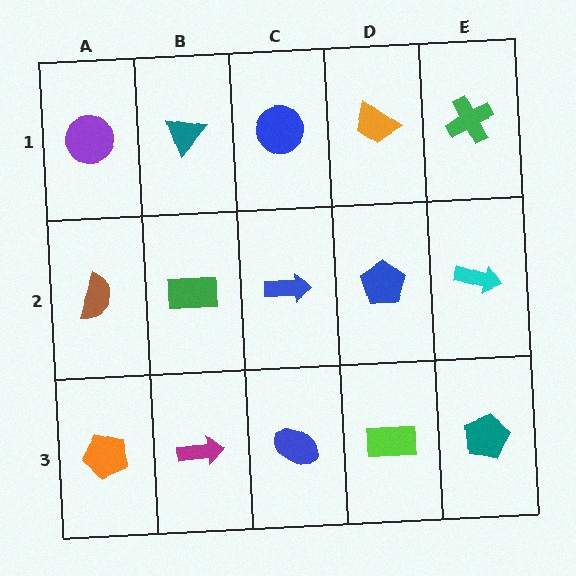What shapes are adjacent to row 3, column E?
A cyan arrow (row 2, column E), a lime rectangle (row 3, column D).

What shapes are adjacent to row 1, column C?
A blue arrow (row 2, column C), a teal triangle (row 1, column B), an orange trapezoid (row 1, column D).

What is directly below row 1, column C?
A blue arrow.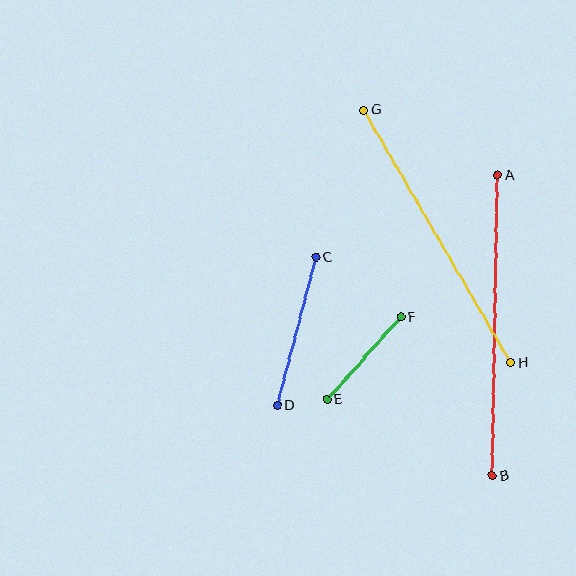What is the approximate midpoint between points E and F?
The midpoint is at approximately (364, 358) pixels.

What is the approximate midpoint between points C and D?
The midpoint is at approximately (296, 331) pixels.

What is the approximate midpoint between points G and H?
The midpoint is at approximately (437, 237) pixels.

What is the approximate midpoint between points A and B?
The midpoint is at approximately (495, 326) pixels.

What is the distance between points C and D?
The distance is approximately 153 pixels.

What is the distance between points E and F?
The distance is approximately 110 pixels.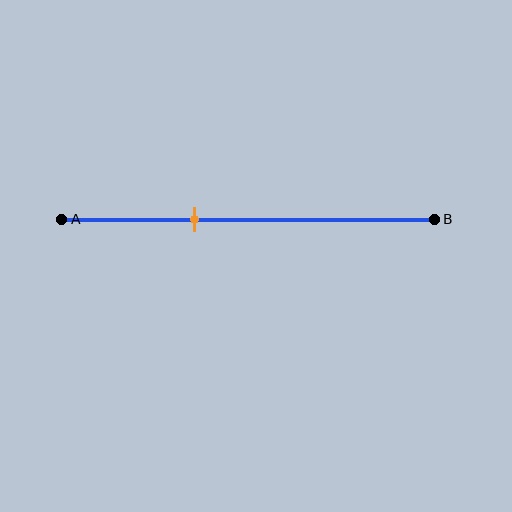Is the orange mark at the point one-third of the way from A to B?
Yes, the mark is approximately at the one-third point.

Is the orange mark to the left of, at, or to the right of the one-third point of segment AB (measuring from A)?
The orange mark is approximately at the one-third point of segment AB.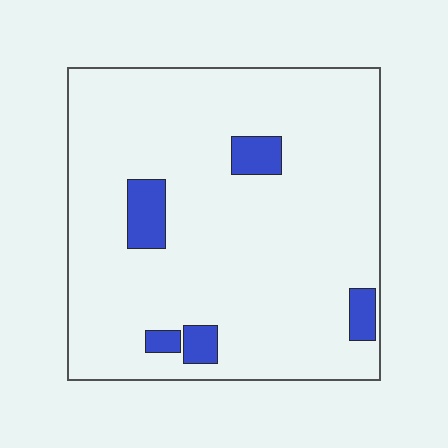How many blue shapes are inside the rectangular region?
5.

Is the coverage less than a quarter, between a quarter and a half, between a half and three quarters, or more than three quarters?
Less than a quarter.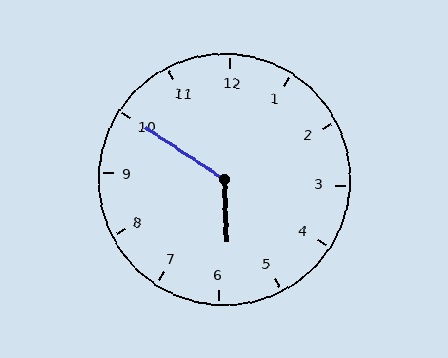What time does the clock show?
5:50.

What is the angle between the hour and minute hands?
Approximately 125 degrees.